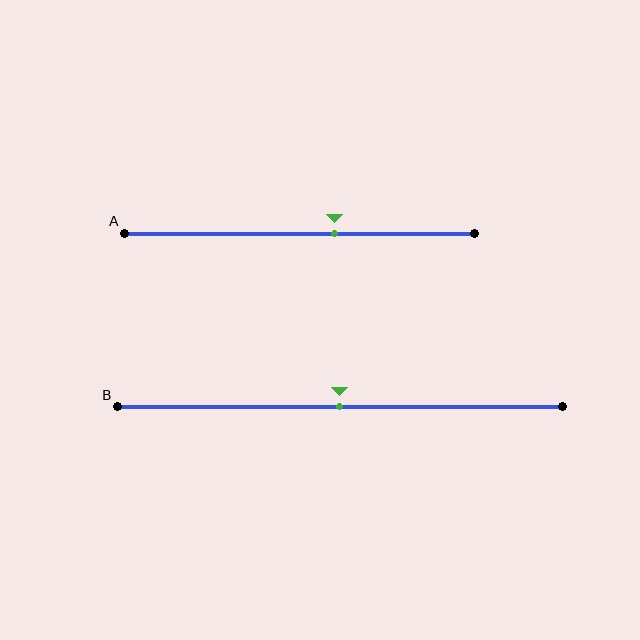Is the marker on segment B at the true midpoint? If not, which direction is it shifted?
Yes, the marker on segment B is at the true midpoint.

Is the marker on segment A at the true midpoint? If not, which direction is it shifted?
No, the marker on segment A is shifted to the right by about 10% of the segment length.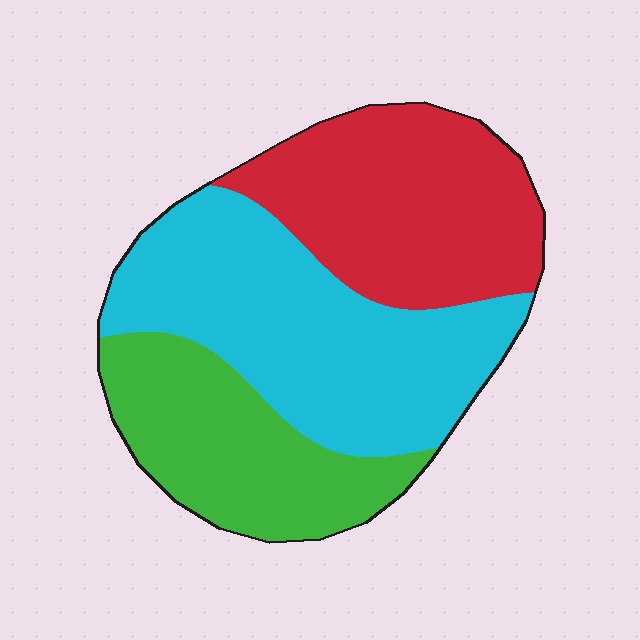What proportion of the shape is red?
Red takes up about one third (1/3) of the shape.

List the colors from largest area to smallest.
From largest to smallest: cyan, red, green.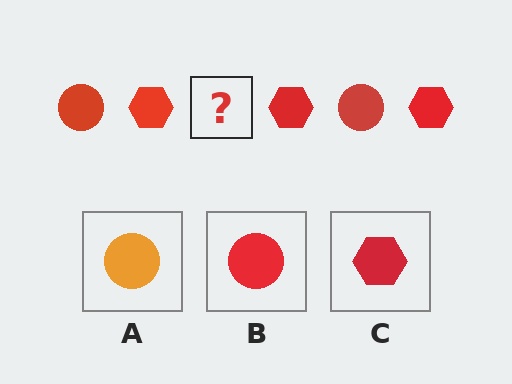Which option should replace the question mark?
Option B.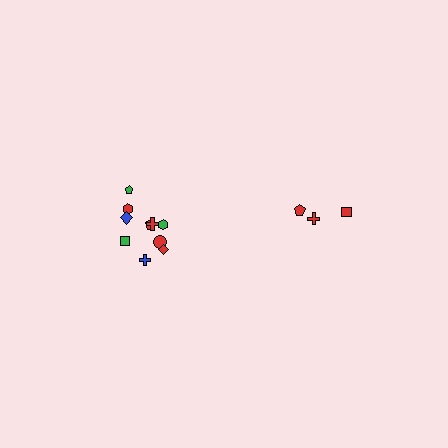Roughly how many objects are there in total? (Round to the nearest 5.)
Roughly 15 objects in total.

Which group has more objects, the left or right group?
The left group.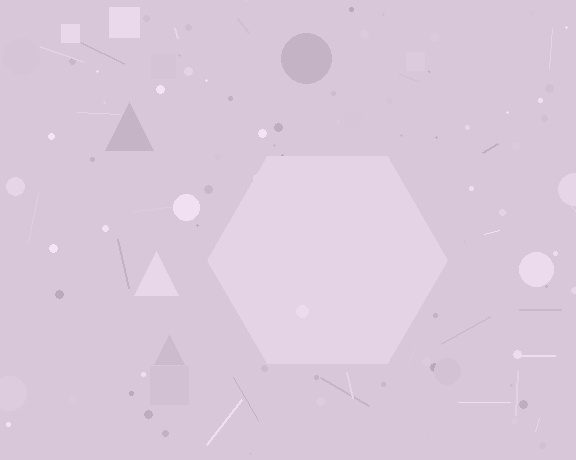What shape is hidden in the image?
A hexagon is hidden in the image.